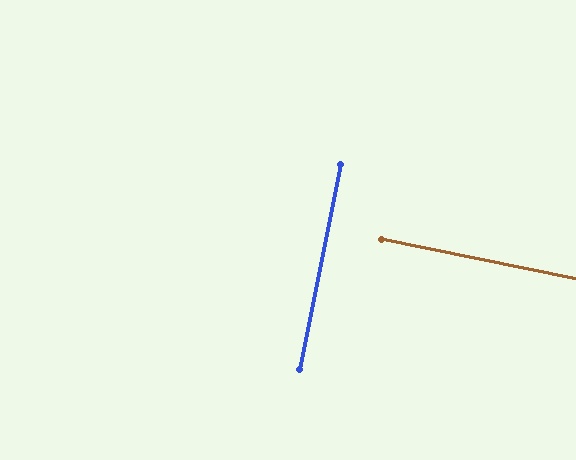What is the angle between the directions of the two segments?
Approximately 90 degrees.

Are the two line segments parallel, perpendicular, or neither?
Perpendicular — they meet at approximately 90°.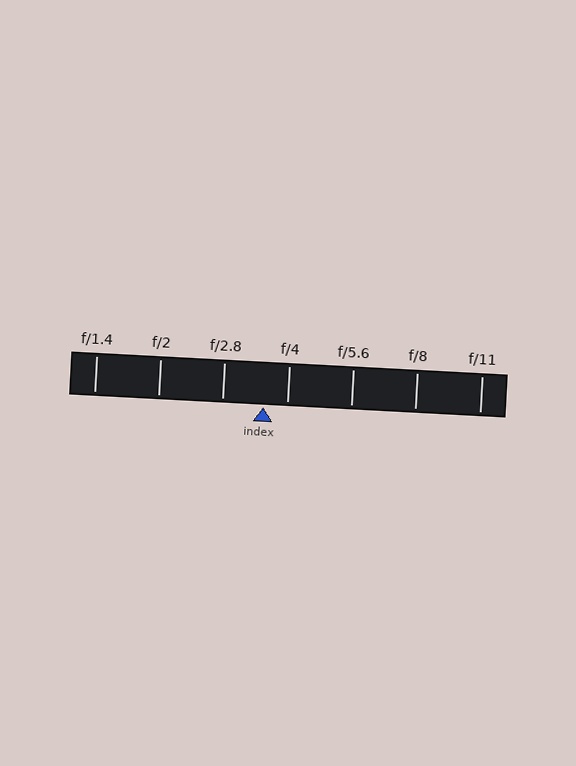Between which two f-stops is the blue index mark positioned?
The index mark is between f/2.8 and f/4.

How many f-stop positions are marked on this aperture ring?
There are 7 f-stop positions marked.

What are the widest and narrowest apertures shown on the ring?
The widest aperture shown is f/1.4 and the narrowest is f/11.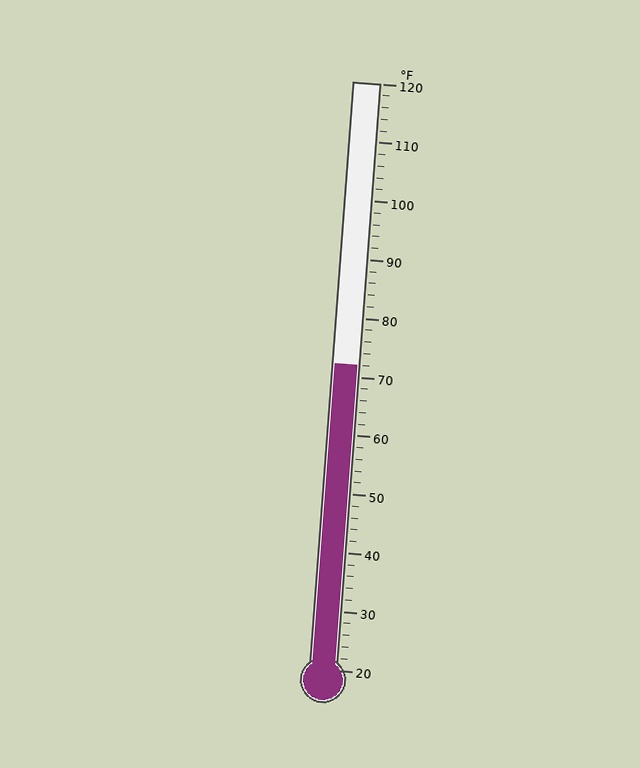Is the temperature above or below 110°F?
The temperature is below 110°F.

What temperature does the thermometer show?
The thermometer shows approximately 72°F.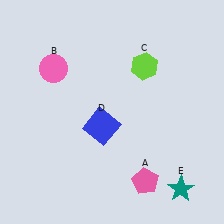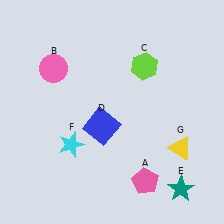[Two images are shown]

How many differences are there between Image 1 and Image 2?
There are 2 differences between the two images.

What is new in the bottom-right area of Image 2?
A yellow triangle (G) was added in the bottom-right area of Image 2.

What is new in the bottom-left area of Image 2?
A cyan star (F) was added in the bottom-left area of Image 2.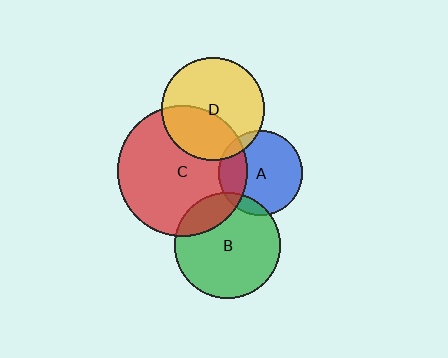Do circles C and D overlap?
Yes.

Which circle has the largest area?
Circle C (red).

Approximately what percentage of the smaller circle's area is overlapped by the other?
Approximately 35%.